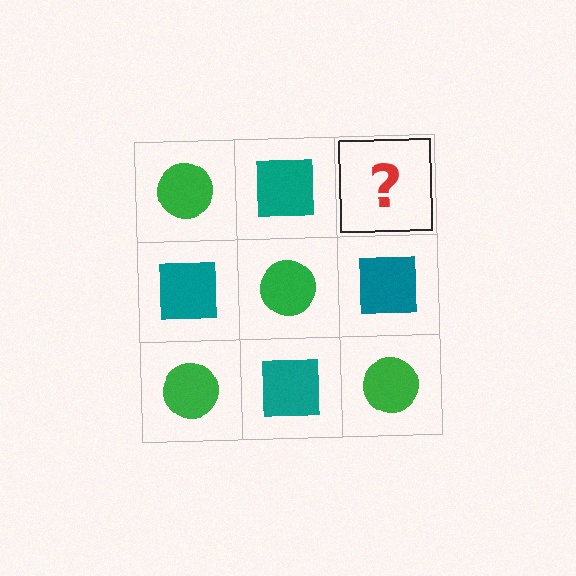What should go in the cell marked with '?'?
The missing cell should contain a green circle.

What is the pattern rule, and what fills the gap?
The rule is that it alternates green circle and teal square in a checkerboard pattern. The gap should be filled with a green circle.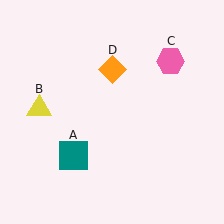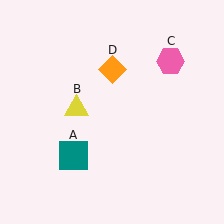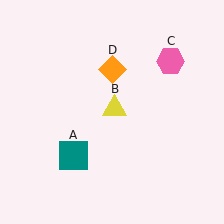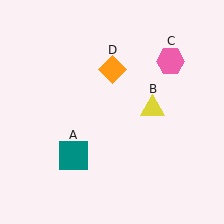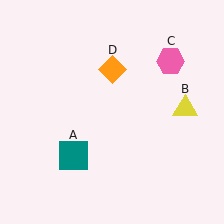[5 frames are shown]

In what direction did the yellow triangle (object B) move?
The yellow triangle (object B) moved right.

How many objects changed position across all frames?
1 object changed position: yellow triangle (object B).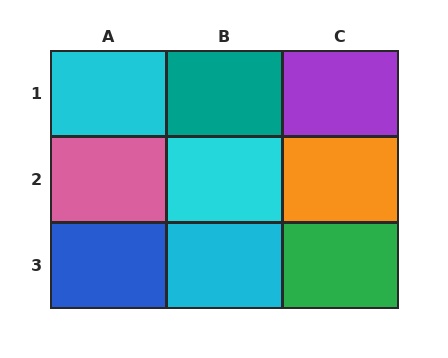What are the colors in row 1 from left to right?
Cyan, teal, purple.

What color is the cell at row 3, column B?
Cyan.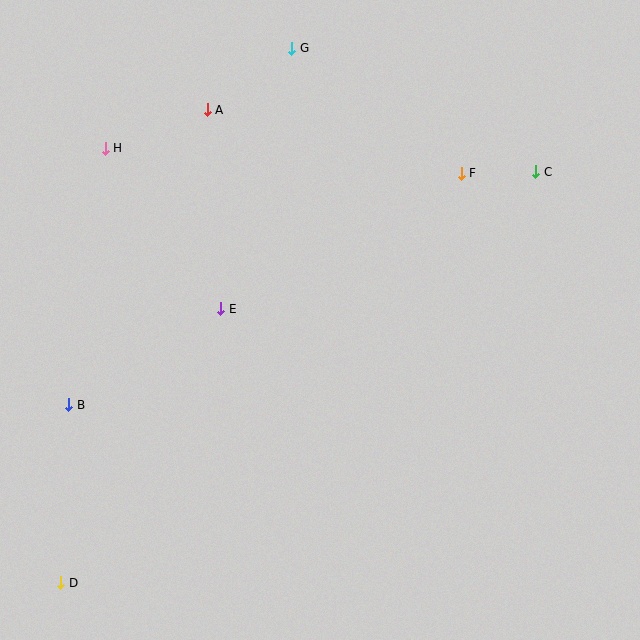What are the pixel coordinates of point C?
Point C is at (536, 172).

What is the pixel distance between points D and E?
The distance between D and E is 317 pixels.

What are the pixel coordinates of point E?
Point E is at (220, 309).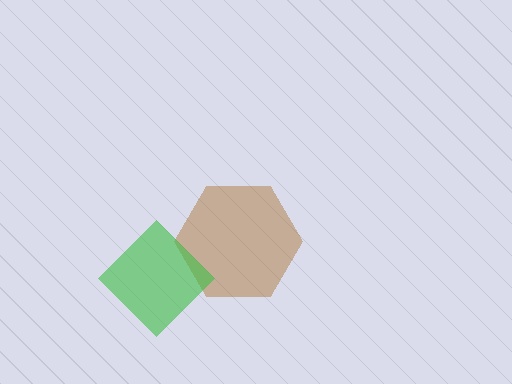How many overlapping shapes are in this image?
There are 2 overlapping shapes in the image.